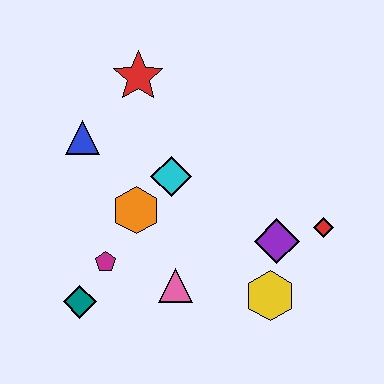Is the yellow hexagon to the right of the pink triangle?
Yes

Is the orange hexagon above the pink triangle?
Yes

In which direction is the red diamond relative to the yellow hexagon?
The red diamond is above the yellow hexagon.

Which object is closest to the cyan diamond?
The orange hexagon is closest to the cyan diamond.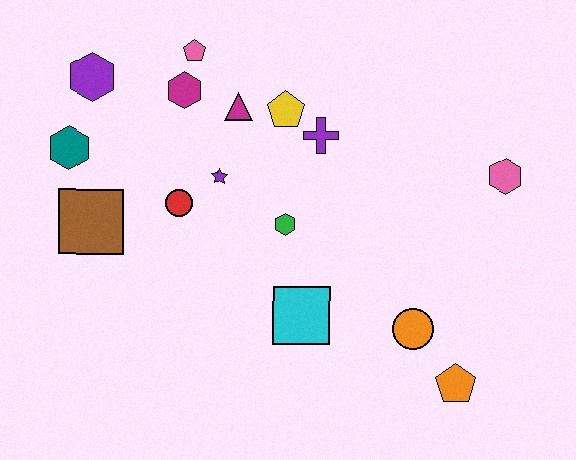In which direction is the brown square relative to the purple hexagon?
The brown square is below the purple hexagon.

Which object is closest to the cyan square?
The green hexagon is closest to the cyan square.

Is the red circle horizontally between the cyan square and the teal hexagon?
Yes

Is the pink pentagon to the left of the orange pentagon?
Yes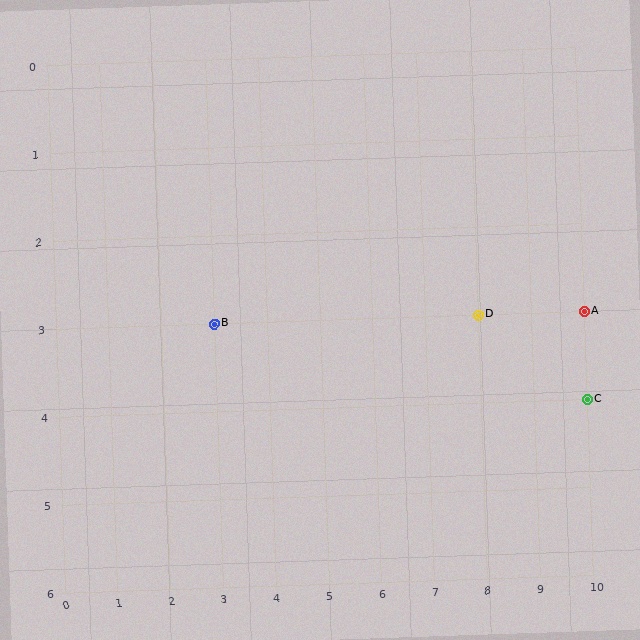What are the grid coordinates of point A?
Point A is at grid coordinates (10, 3).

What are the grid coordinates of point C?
Point C is at grid coordinates (10, 4).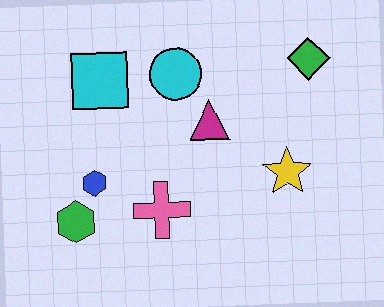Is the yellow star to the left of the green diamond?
Yes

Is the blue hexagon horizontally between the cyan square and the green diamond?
No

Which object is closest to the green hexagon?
The blue hexagon is closest to the green hexagon.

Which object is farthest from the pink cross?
The green diamond is farthest from the pink cross.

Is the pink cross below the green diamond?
Yes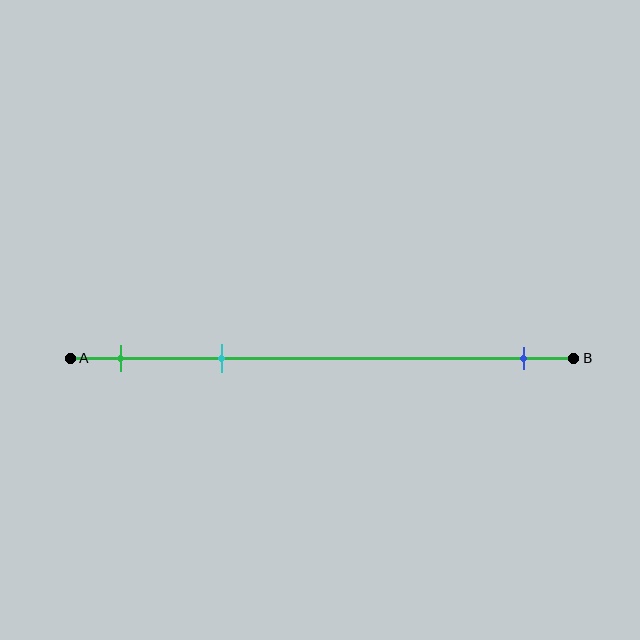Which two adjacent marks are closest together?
The green and cyan marks are the closest adjacent pair.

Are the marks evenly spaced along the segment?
No, the marks are not evenly spaced.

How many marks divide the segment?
There are 3 marks dividing the segment.